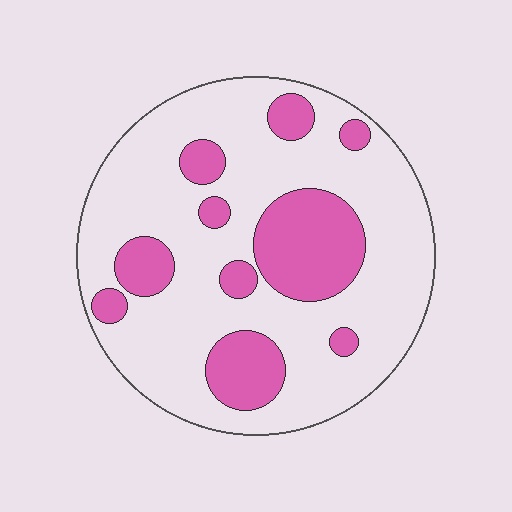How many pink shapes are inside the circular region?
10.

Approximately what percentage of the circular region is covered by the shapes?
Approximately 25%.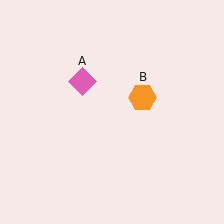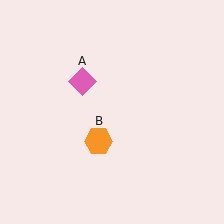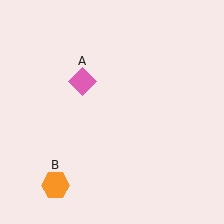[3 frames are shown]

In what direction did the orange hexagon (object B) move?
The orange hexagon (object B) moved down and to the left.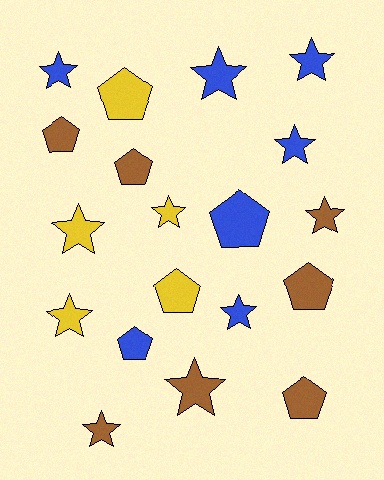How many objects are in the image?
There are 19 objects.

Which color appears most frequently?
Brown, with 7 objects.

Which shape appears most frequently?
Star, with 11 objects.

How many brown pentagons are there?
There are 4 brown pentagons.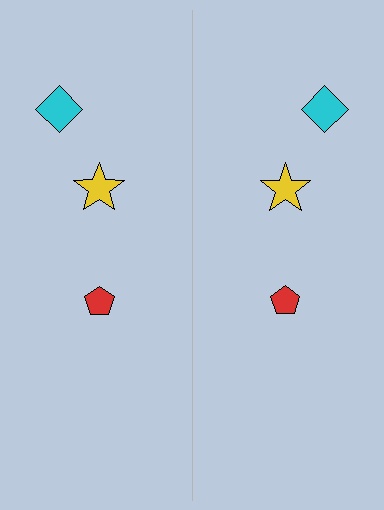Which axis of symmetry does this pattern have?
The pattern has a vertical axis of symmetry running through the center of the image.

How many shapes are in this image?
There are 6 shapes in this image.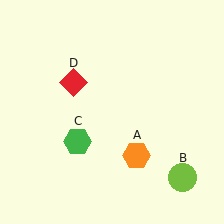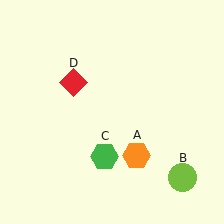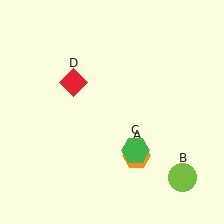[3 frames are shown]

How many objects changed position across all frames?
1 object changed position: green hexagon (object C).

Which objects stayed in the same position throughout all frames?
Orange hexagon (object A) and lime circle (object B) and red diamond (object D) remained stationary.